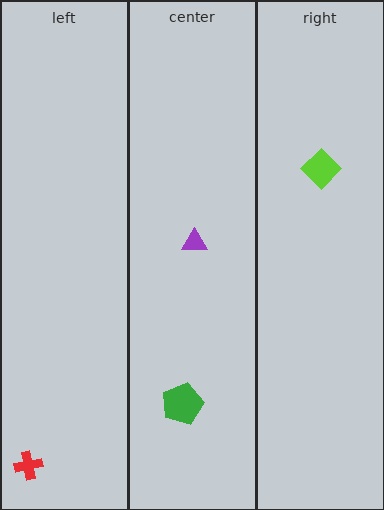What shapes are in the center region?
The purple triangle, the green pentagon.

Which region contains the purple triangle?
The center region.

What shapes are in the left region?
The red cross.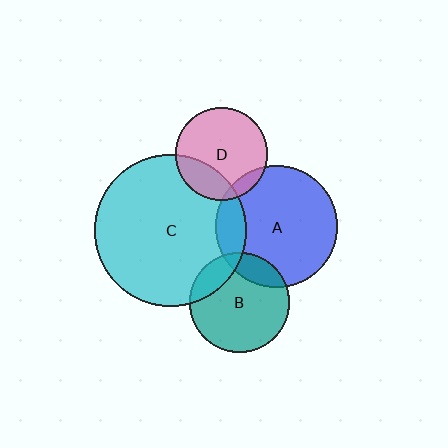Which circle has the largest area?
Circle C (cyan).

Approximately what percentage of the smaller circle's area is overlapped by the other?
Approximately 15%.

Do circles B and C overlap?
Yes.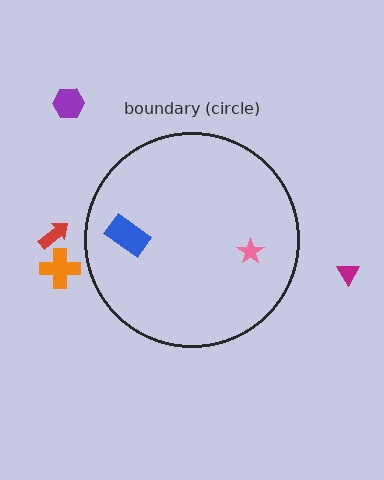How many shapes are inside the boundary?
2 inside, 4 outside.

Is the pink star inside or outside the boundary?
Inside.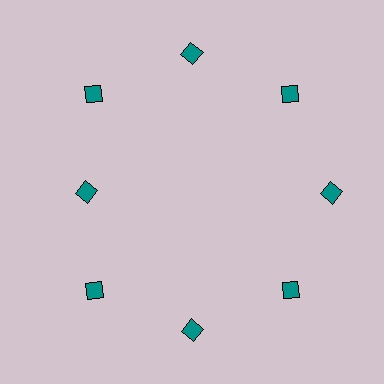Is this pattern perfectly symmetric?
No. The 8 teal diamonds are arranged in a ring, but one element near the 9 o'clock position is pulled inward toward the center, breaking the 8-fold rotational symmetry.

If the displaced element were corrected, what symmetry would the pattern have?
It would have 8-fold rotational symmetry — the pattern would map onto itself every 45 degrees.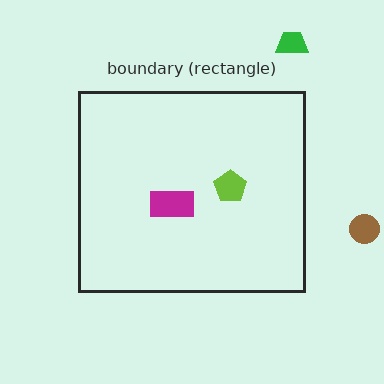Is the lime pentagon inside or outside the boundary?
Inside.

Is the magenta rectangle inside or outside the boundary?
Inside.